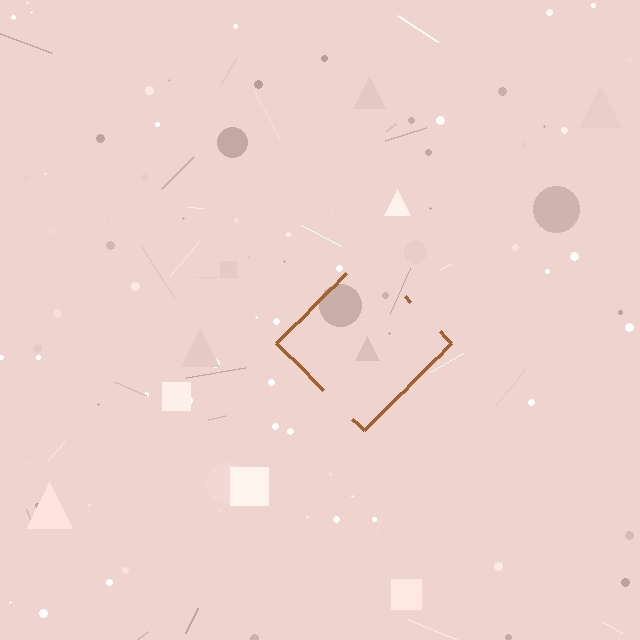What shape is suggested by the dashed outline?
The dashed outline suggests a diamond.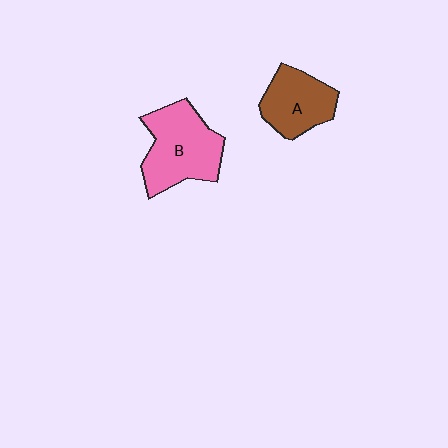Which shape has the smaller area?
Shape A (brown).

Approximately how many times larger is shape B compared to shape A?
Approximately 1.4 times.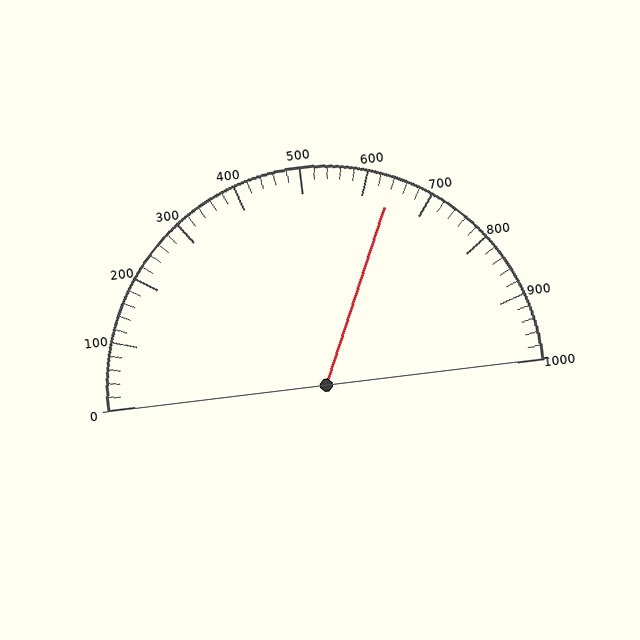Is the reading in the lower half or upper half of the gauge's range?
The reading is in the upper half of the range (0 to 1000).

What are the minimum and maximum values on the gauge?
The gauge ranges from 0 to 1000.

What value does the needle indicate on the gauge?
The needle indicates approximately 640.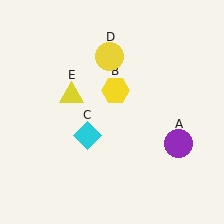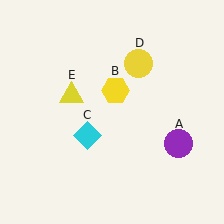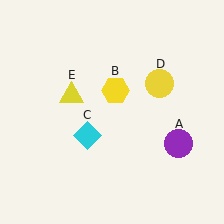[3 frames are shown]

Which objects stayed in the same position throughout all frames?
Purple circle (object A) and yellow hexagon (object B) and cyan diamond (object C) and yellow triangle (object E) remained stationary.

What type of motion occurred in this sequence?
The yellow circle (object D) rotated clockwise around the center of the scene.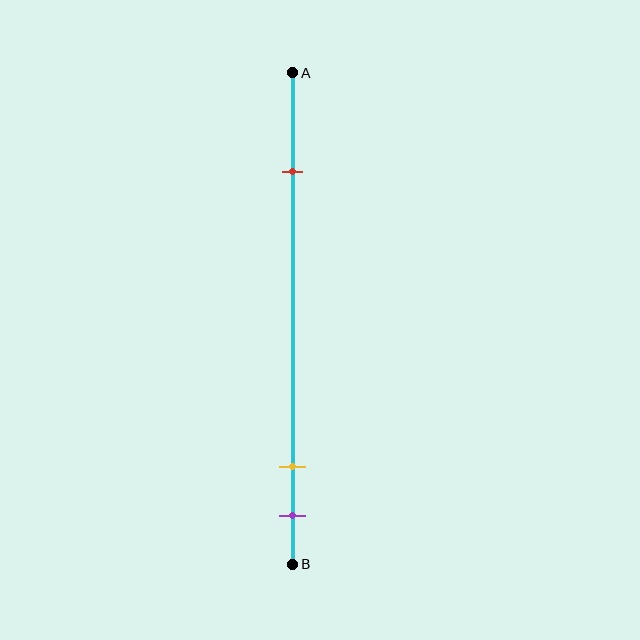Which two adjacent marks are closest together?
The yellow and purple marks are the closest adjacent pair.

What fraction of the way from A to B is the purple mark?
The purple mark is approximately 90% (0.9) of the way from A to B.